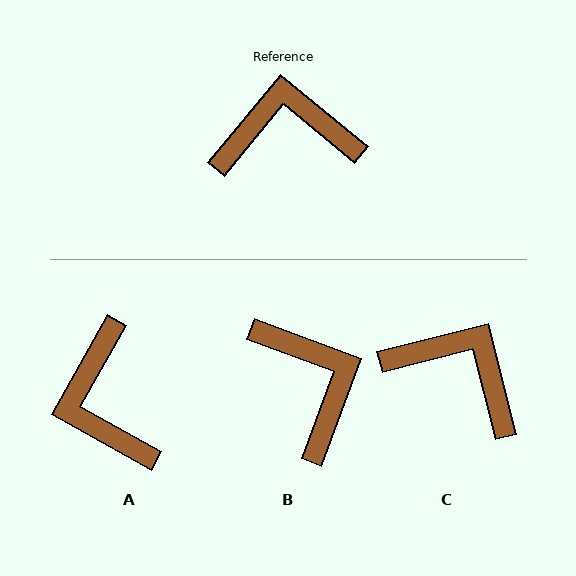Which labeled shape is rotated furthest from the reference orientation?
A, about 100 degrees away.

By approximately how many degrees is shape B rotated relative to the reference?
Approximately 71 degrees clockwise.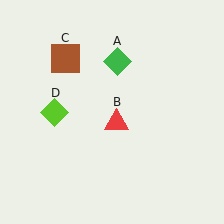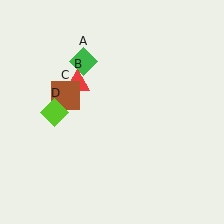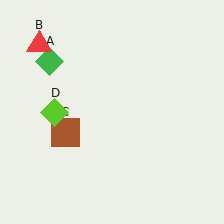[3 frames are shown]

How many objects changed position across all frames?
3 objects changed position: green diamond (object A), red triangle (object B), brown square (object C).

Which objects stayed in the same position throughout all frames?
Lime diamond (object D) remained stationary.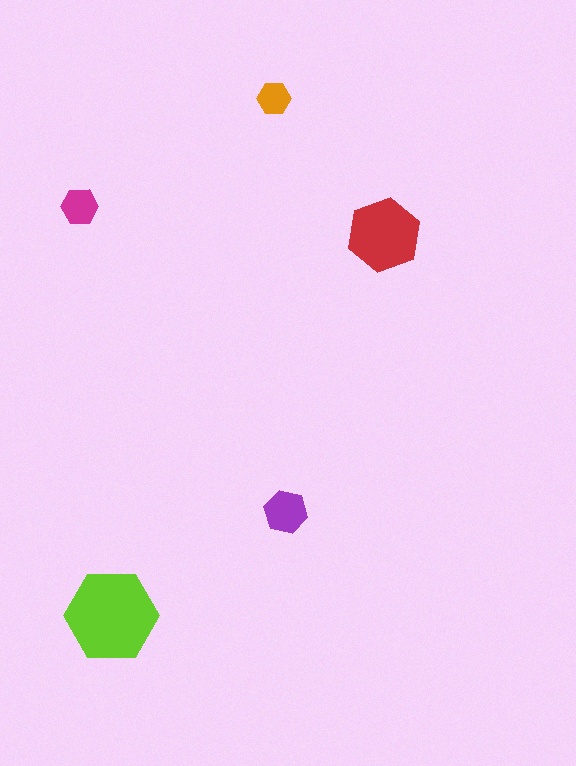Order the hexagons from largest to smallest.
the lime one, the red one, the purple one, the magenta one, the orange one.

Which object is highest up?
The orange hexagon is topmost.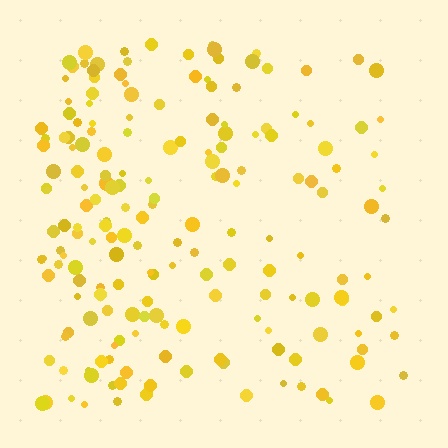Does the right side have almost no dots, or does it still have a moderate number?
Still a moderate number, just noticeably fewer than the left.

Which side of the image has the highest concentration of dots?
The left.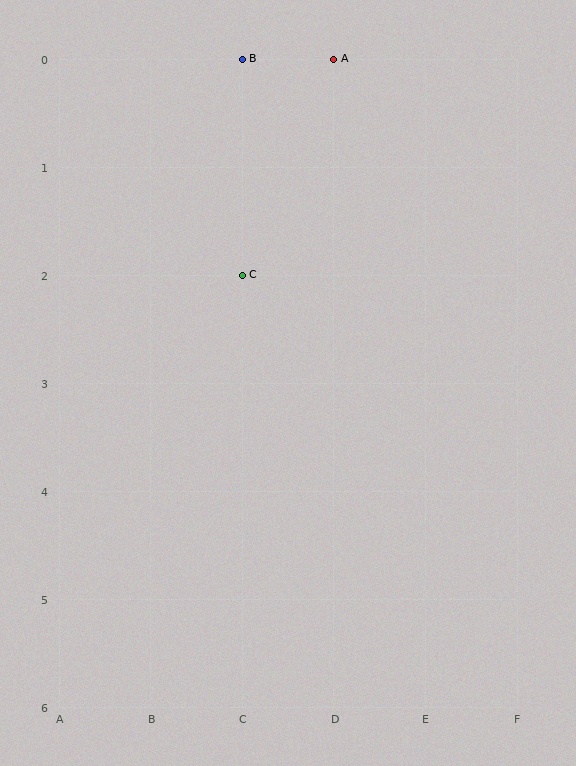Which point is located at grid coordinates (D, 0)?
Point A is at (D, 0).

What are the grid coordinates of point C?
Point C is at grid coordinates (C, 2).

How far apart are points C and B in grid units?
Points C and B are 2 rows apart.